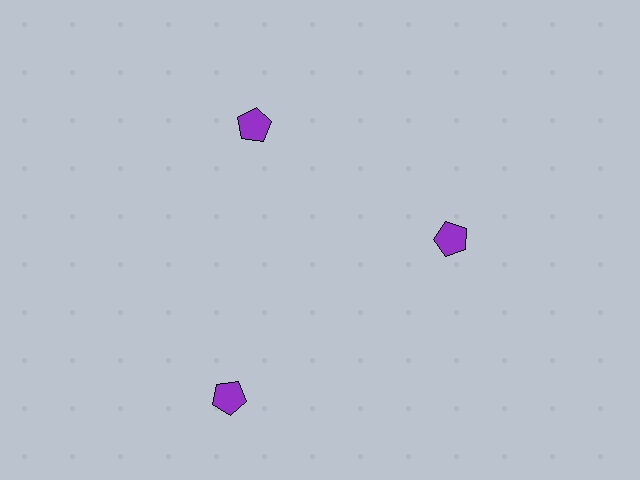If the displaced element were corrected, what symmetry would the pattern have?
It would have 3-fold rotational symmetry — the pattern would map onto itself every 120 degrees.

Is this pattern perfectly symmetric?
No. The 3 purple pentagons are arranged in a ring, but one element near the 7 o'clock position is pushed outward from the center, breaking the 3-fold rotational symmetry.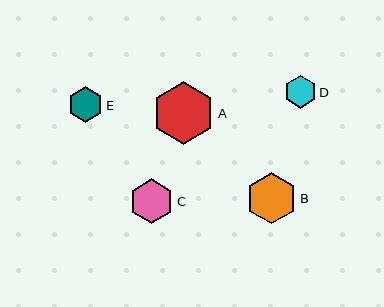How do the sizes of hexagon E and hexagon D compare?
Hexagon E and hexagon D are approximately the same size.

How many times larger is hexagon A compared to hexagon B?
Hexagon A is approximately 1.2 times the size of hexagon B.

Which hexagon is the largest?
Hexagon A is the largest with a size of approximately 62 pixels.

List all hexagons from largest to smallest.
From largest to smallest: A, B, C, E, D.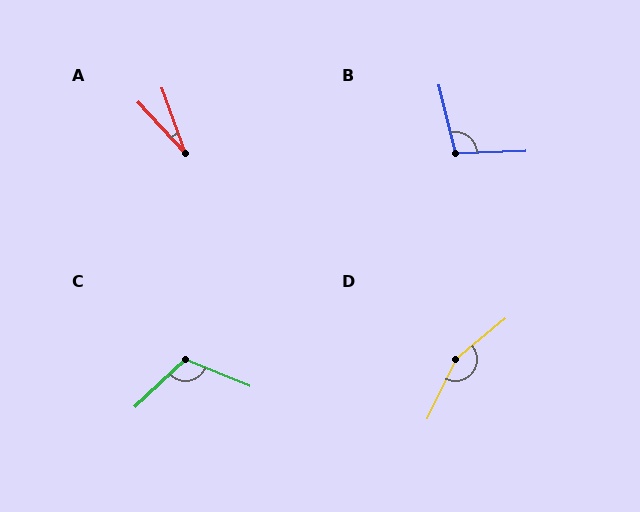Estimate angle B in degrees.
Approximately 101 degrees.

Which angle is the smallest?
A, at approximately 23 degrees.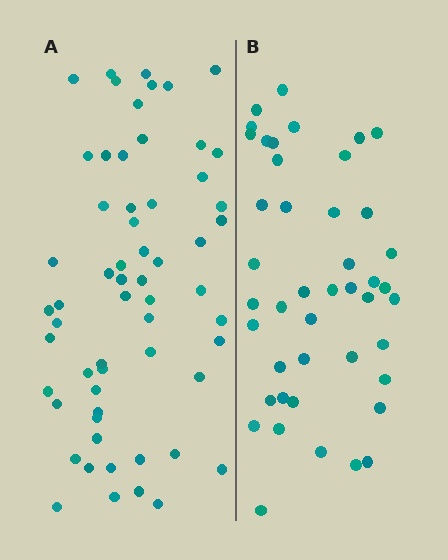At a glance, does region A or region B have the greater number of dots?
Region A (the left region) has more dots.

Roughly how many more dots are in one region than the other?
Region A has approximately 15 more dots than region B.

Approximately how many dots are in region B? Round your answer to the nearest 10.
About 40 dots. (The exact count is 44, which rounds to 40.)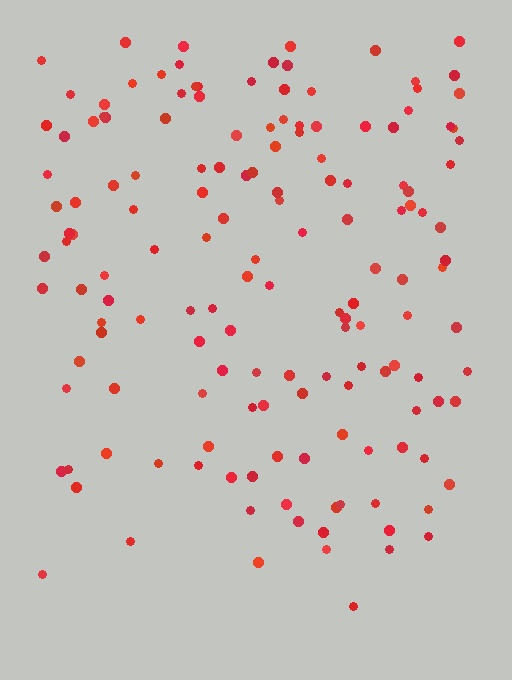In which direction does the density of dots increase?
From bottom to top, with the top side densest.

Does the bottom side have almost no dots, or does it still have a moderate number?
Still a moderate number, just noticeably fewer than the top.